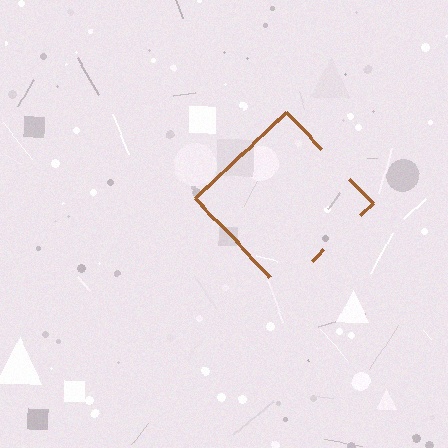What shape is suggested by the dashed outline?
The dashed outline suggests a diamond.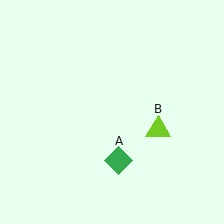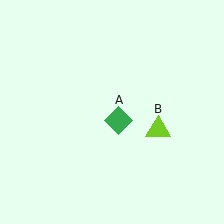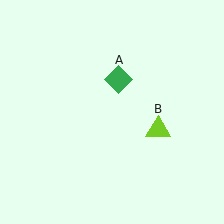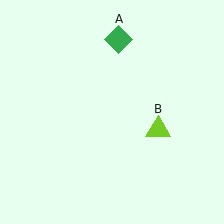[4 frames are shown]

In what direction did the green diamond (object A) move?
The green diamond (object A) moved up.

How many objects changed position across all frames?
1 object changed position: green diamond (object A).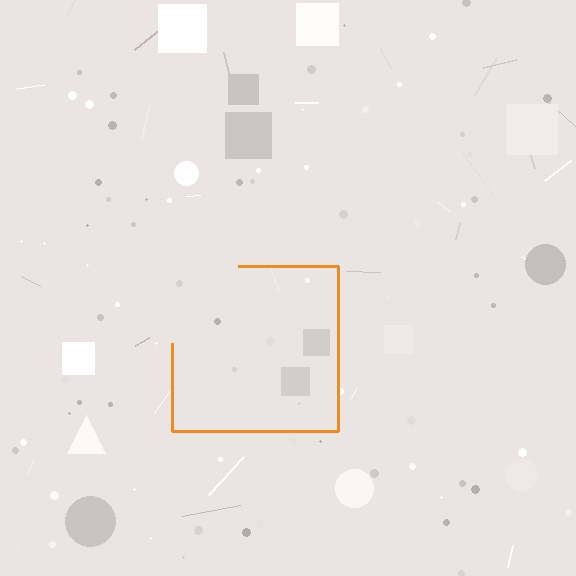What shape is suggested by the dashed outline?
The dashed outline suggests a square.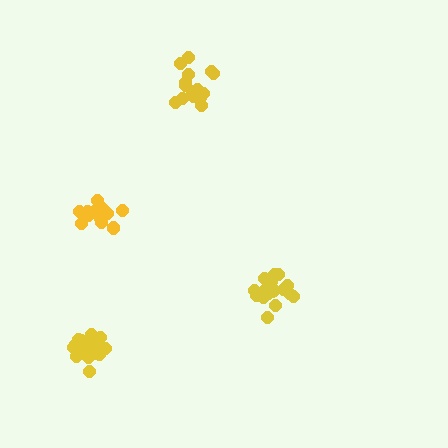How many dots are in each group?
Group 1: 20 dots, Group 2: 20 dots, Group 3: 15 dots, Group 4: 15 dots (70 total).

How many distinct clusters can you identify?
There are 4 distinct clusters.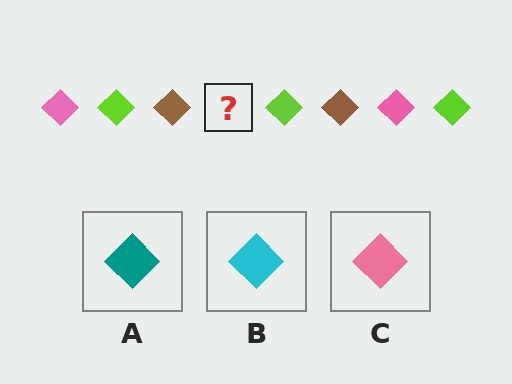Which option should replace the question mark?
Option C.